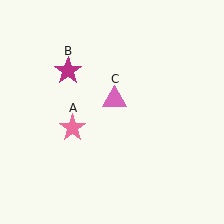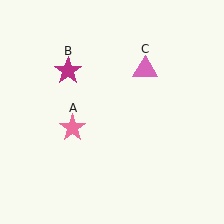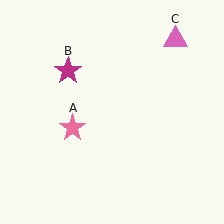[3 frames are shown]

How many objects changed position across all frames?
1 object changed position: pink triangle (object C).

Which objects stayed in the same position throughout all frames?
Pink star (object A) and magenta star (object B) remained stationary.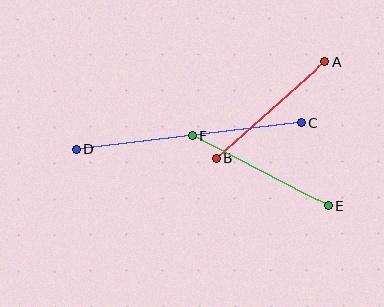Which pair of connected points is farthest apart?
Points C and D are farthest apart.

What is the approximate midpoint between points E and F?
The midpoint is at approximately (260, 171) pixels.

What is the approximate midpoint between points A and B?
The midpoint is at approximately (270, 110) pixels.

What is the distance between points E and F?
The distance is approximately 153 pixels.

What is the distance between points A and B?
The distance is approximately 145 pixels.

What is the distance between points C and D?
The distance is approximately 226 pixels.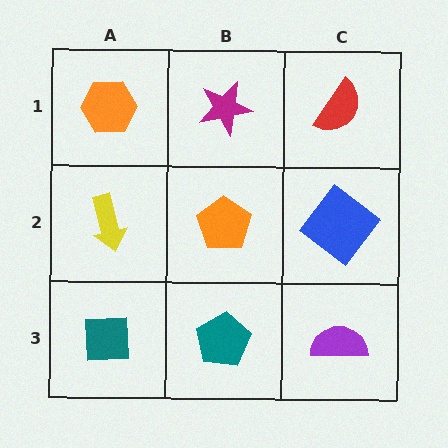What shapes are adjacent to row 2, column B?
A magenta star (row 1, column B), a teal pentagon (row 3, column B), a yellow arrow (row 2, column A), a blue diamond (row 2, column C).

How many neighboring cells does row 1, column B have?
3.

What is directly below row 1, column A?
A yellow arrow.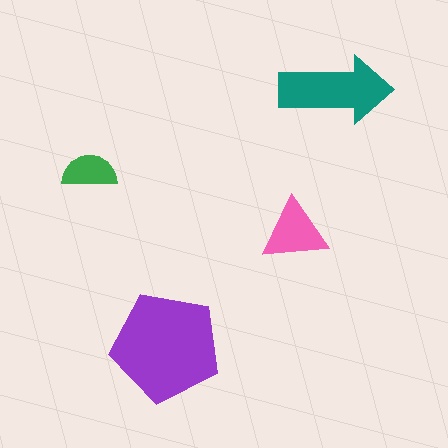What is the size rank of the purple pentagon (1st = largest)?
1st.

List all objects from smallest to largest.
The green semicircle, the pink triangle, the teal arrow, the purple pentagon.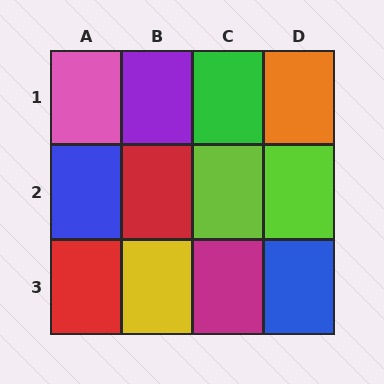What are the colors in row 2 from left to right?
Blue, red, lime, lime.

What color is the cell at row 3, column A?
Red.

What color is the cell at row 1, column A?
Pink.